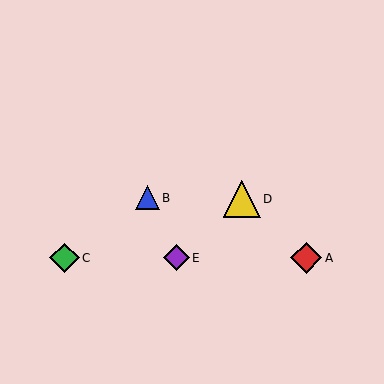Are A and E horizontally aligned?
Yes, both are at y≈258.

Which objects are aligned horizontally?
Objects A, C, E are aligned horizontally.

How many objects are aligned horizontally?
3 objects (A, C, E) are aligned horizontally.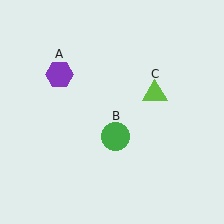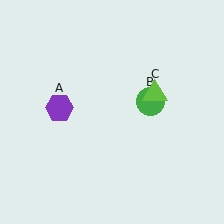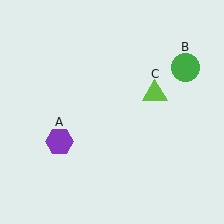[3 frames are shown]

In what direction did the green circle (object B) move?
The green circle (object B) moved up and to the right.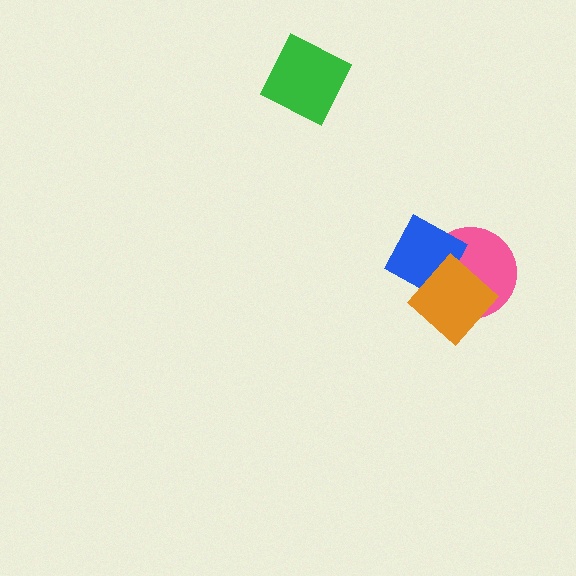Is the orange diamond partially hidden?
No, no other shape covers it.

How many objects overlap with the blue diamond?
2 objects overlap with the blue diamond.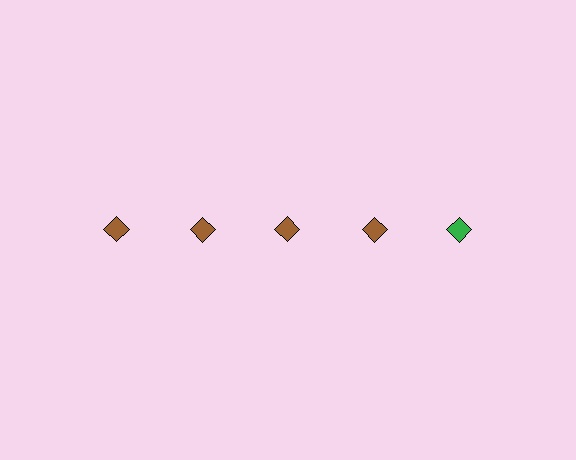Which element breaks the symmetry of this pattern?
The green diamond in the top row, rightmost column breaks the symmetry. All other shapes are brown diamonds.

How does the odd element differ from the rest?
It has a different color: green instead of brown.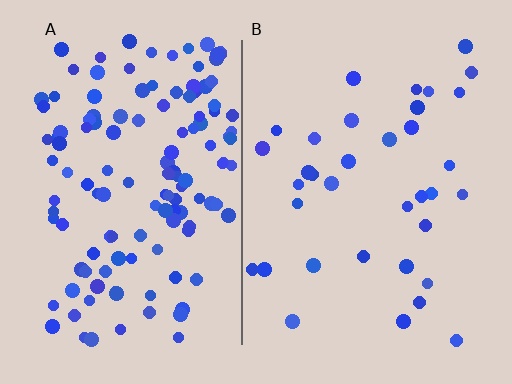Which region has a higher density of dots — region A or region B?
A (the left).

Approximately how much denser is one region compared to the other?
Approximately 3.7× — region A over region B.